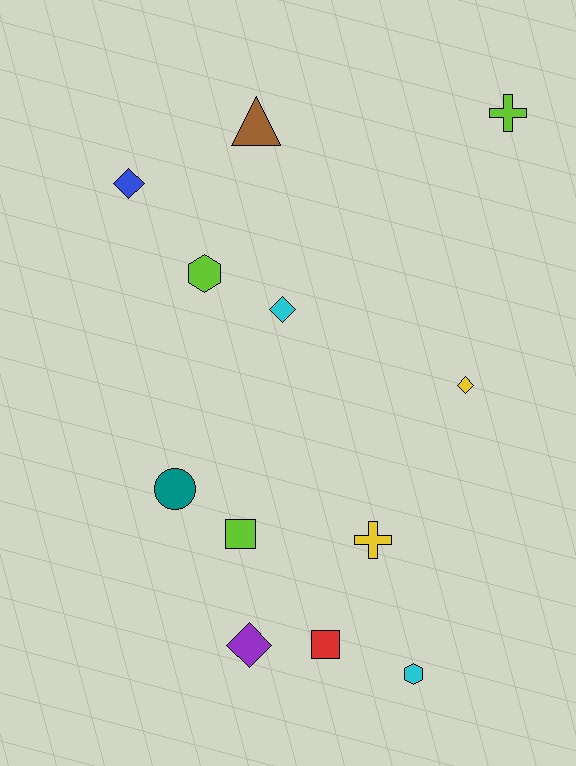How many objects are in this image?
There are 12 objects.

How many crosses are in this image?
There are 2 crosses.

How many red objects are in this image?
There is 1 red object.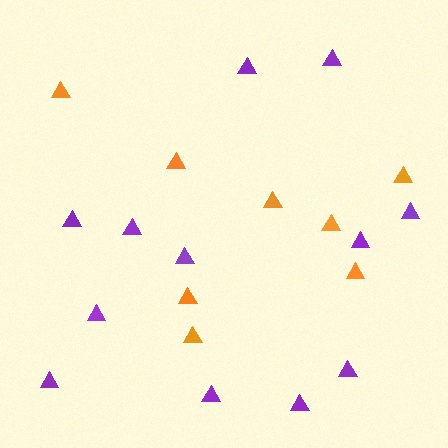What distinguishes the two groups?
There are 2 groups: one group of purple triangles (12) and one group of orange triangles (8).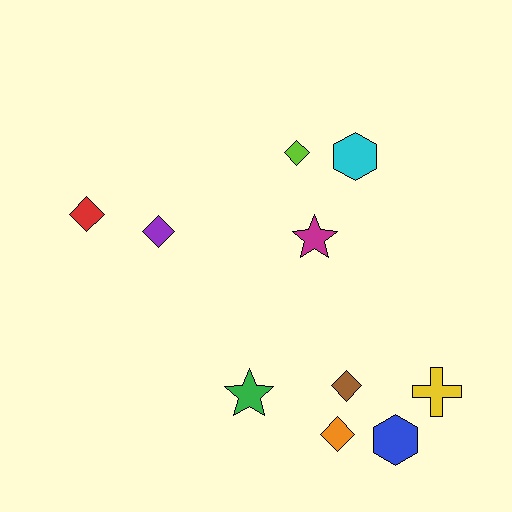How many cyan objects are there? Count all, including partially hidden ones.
There is 1 cyan object.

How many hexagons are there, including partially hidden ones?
There are 2 hexagons.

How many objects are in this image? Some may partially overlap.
There are 10 objects.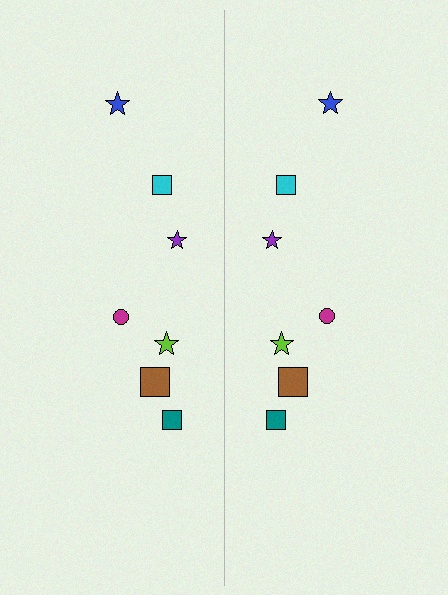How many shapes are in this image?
There are 14 shapes in this image.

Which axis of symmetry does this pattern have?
The pattern has a vertical axis of symmetry running through the center of the image.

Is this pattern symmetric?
Yes, this pattern has bilateral (reflection) symmetry.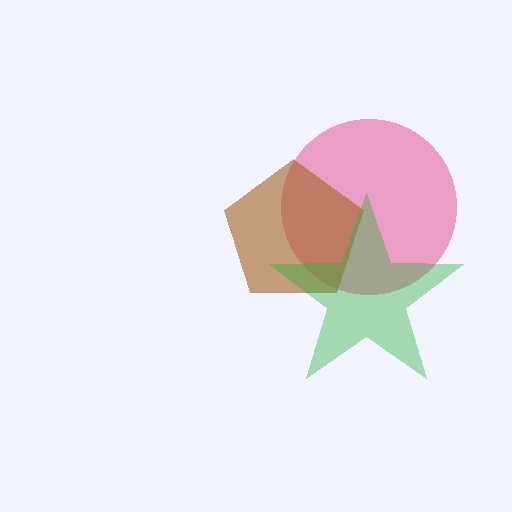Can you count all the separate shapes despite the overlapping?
Yes, there are 3 separate shapes.